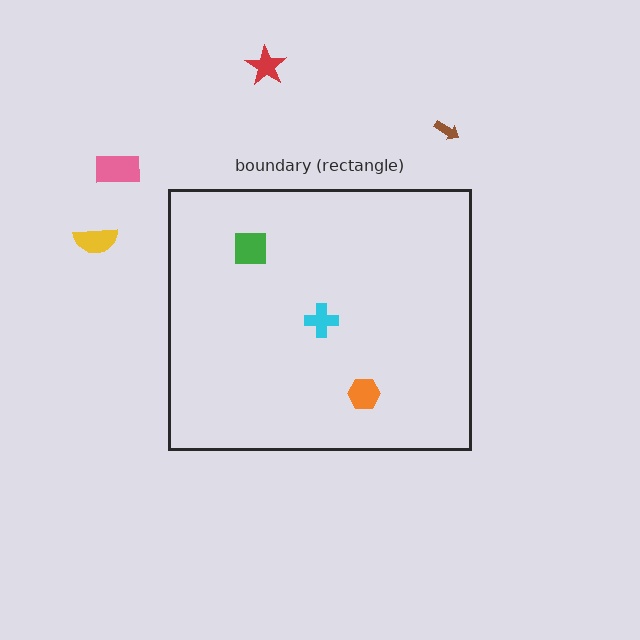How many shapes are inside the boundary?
3 inside, 4 outside.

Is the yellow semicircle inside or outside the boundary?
Outside.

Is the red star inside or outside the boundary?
Outside.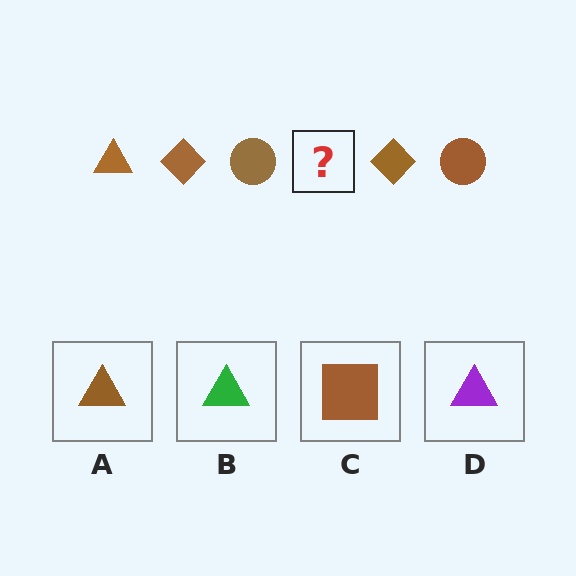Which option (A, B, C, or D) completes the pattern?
A.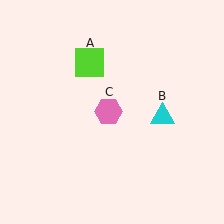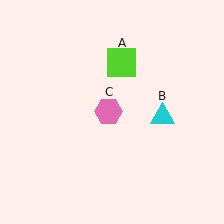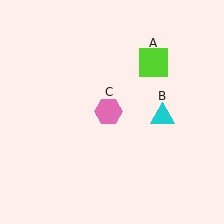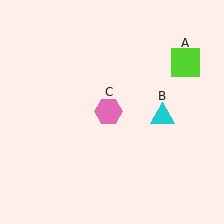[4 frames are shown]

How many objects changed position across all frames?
1 object changed position: lime square (object A).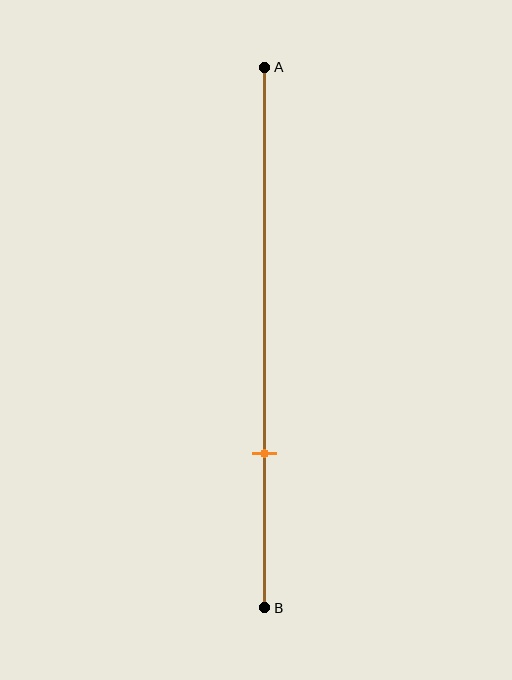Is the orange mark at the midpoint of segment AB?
No, the mark is at about 70% from A, not at the 50% midpoint.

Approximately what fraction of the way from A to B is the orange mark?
The orange mark is approximately 70% of the way from A to B.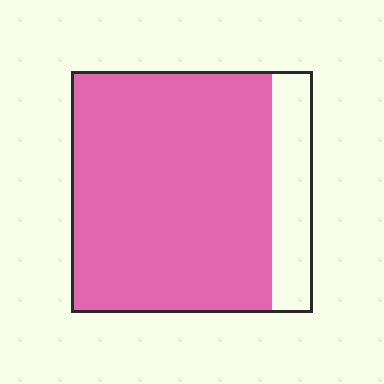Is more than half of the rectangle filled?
Yes.